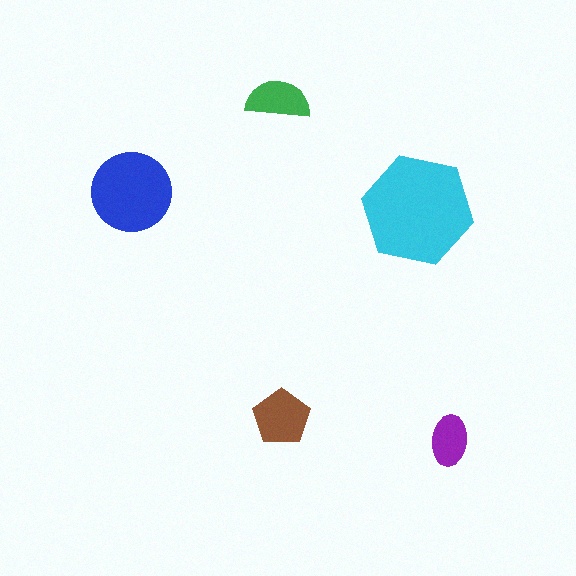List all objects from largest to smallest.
The cyan hexagon, the blue circle, the brown pentagon, the green semicircle, the purple ellipse.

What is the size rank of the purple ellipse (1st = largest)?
5th.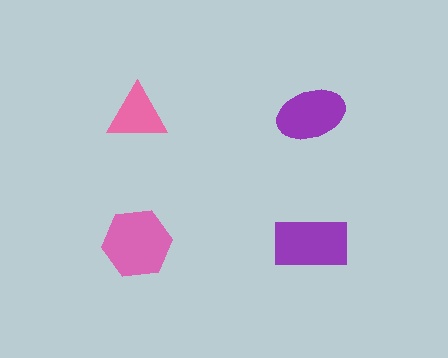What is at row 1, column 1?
A pink triangle.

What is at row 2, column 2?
A purple rectangle.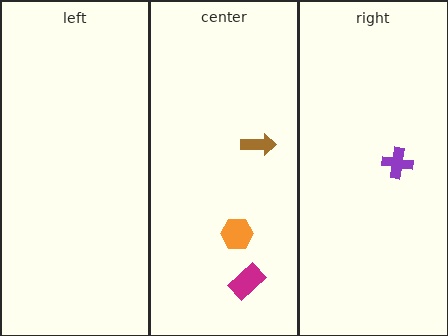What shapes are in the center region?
The magenta rectangle, the brown arrow, the orange hexagon.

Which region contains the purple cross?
The right region.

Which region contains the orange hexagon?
The center region.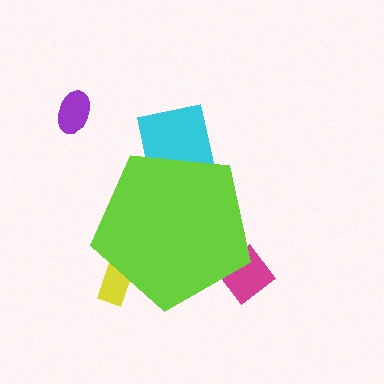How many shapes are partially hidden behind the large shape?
3 shapes are partially hidden.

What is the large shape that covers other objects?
A lime pentagon.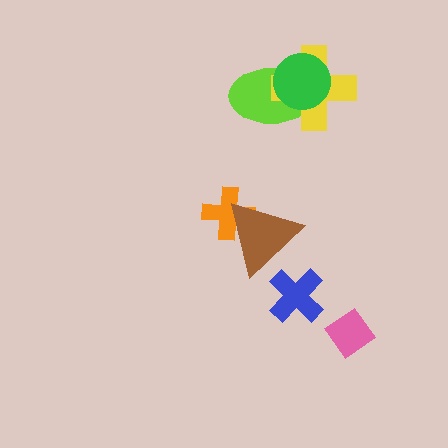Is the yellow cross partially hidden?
Yes, it is partially covered by another shape.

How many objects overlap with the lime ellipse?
2 objects overlap with the lime ellipse.